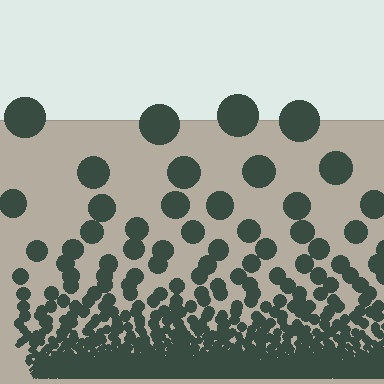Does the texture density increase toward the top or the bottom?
Density increases toward the bottom.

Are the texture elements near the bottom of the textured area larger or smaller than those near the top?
Smaller. The gradient is inverted — elements near the bottom are smaller and denser.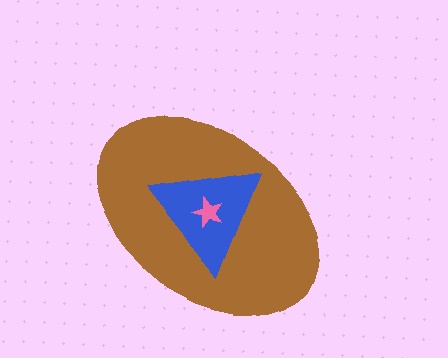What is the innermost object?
The pink star.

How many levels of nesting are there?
3.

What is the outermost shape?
The brown ellipse.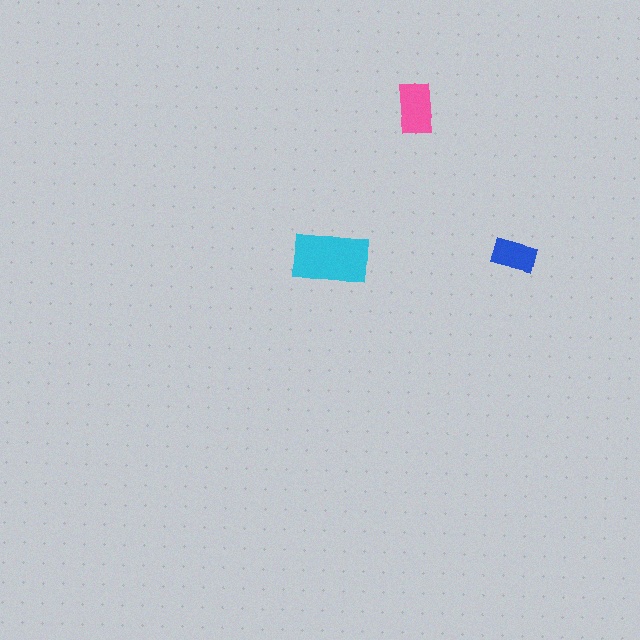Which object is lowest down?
The cyan rectangle is bottommost.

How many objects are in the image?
There are 3 objects in the image.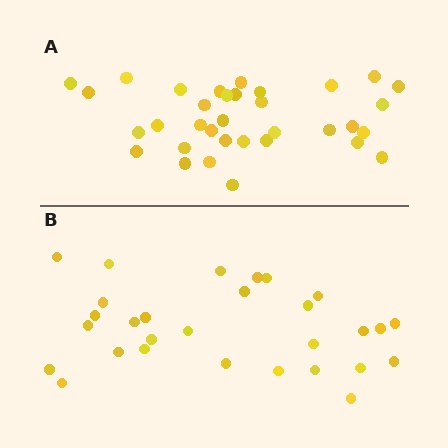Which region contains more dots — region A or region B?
Region A (the top region) has more dots.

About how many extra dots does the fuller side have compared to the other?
Region A has about 5 more dots than region B.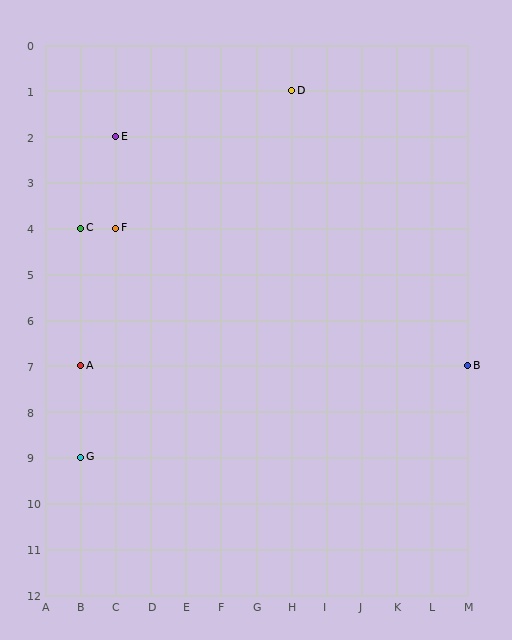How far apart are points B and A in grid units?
Points B and A are 11 columns apart.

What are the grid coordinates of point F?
Point F is at grid coordinates (C, 4).